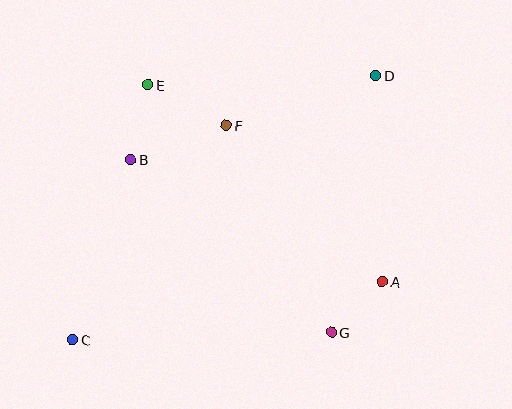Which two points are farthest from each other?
Points C and D are farthest from each other.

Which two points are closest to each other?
Points A and G are closest to each other.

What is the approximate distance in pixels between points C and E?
The distance between C and E is approximately 266 pixels.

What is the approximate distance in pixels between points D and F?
The distance between D and F is approximately 158 pixels.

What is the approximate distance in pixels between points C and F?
The distance between C and F is approximately 264 pixels.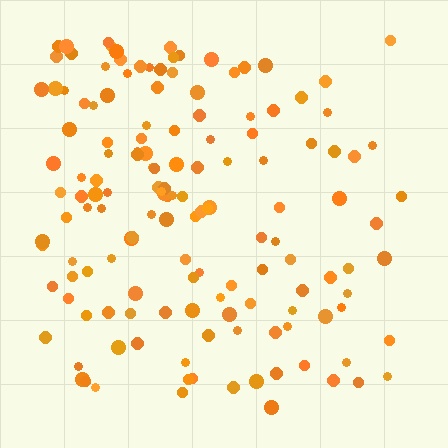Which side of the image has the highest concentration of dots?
The left.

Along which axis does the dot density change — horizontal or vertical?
Horizontal.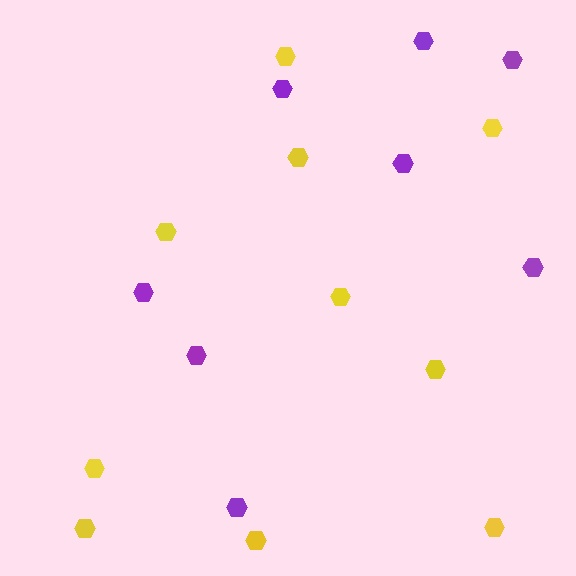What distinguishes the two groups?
There are 2 groups: one group of yellow hexagons (10) and one group of purple hexagons (8).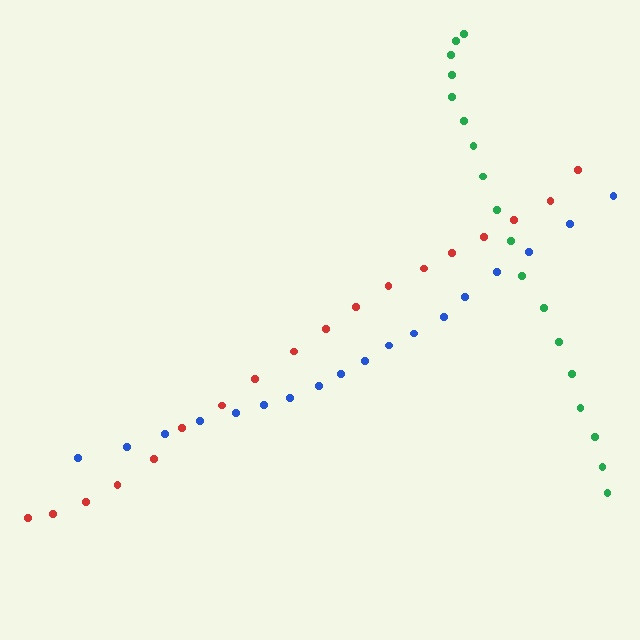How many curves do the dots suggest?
There are 3 distinct paths.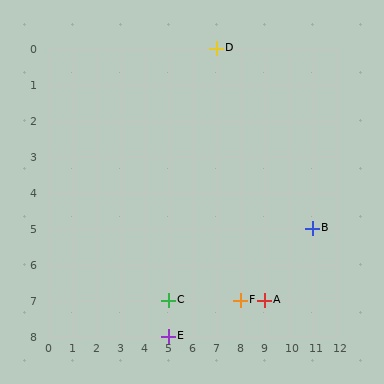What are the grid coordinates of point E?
Point E is at grid coordinates (5, 8).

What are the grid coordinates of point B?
Point B is at grid coordinates (11, 5).